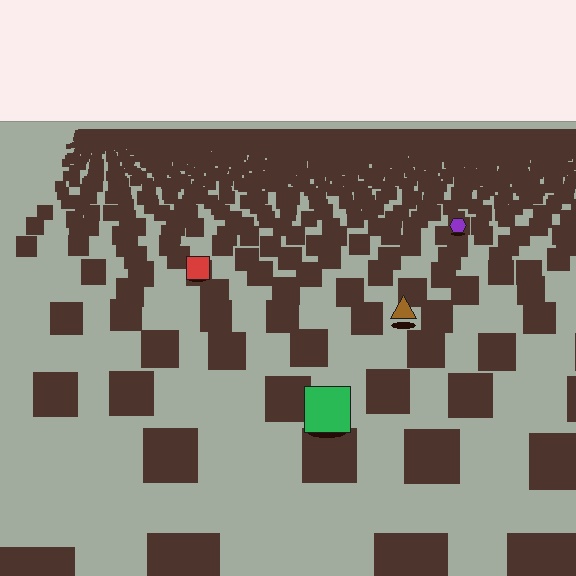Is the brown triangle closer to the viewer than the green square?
No. The green square is closer — you can tell from the texture gradient: the ground texture is coarser near it.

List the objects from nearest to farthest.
From nearest to farthest: the green square, the brown triangle, the red square, the purple hexagon.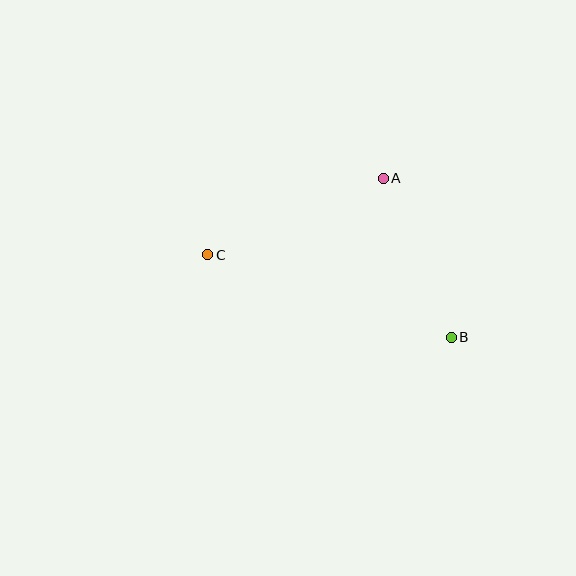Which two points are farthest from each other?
Points B and C are farthest from each other.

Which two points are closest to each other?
Points A and B are closest to each other.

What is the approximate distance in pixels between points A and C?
The distance between A and C is approximately 192 pixels.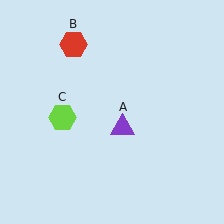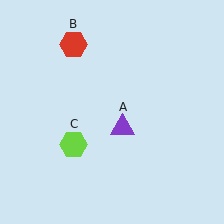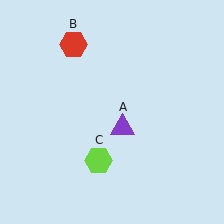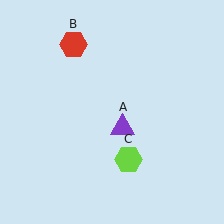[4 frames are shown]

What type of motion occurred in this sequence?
The lime hexagon (object C) rotated counterclockwise around the center of the scene.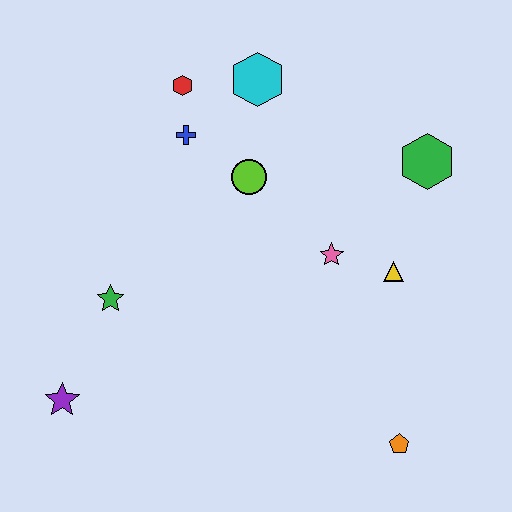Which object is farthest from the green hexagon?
The purple star is farthest from the green hexagon.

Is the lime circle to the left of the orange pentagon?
Yes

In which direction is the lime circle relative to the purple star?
The lime circle is above the purple star.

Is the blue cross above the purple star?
Yes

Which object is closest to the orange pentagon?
The yellow triangle is closest to the orange pentagon.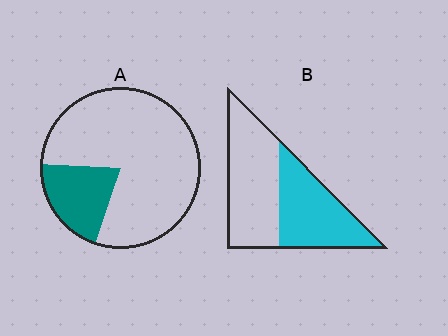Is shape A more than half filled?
No.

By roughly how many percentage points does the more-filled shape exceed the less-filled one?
By roughly 25 percentage points (B over A).